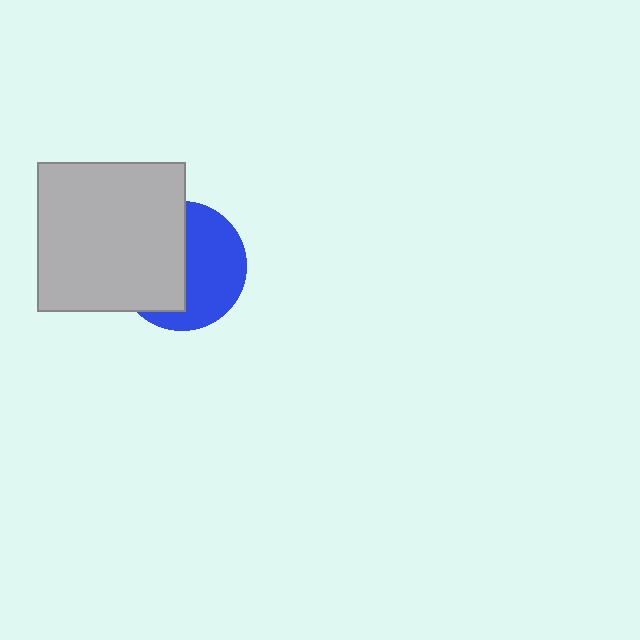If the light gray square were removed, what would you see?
You would see the complete blue circle.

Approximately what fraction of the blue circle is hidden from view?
Roughly 48% of the blue circle is hidden behind the light gray square.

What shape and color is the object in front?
The object in front is a light gray square.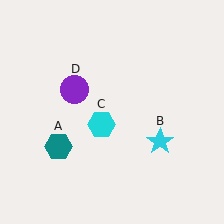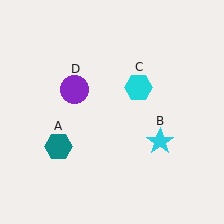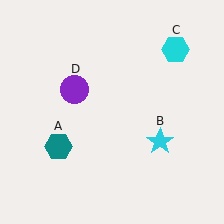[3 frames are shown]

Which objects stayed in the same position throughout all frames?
Teal hexagon (object A) and cyan star (object B) and purple circle (object D) remained stationary.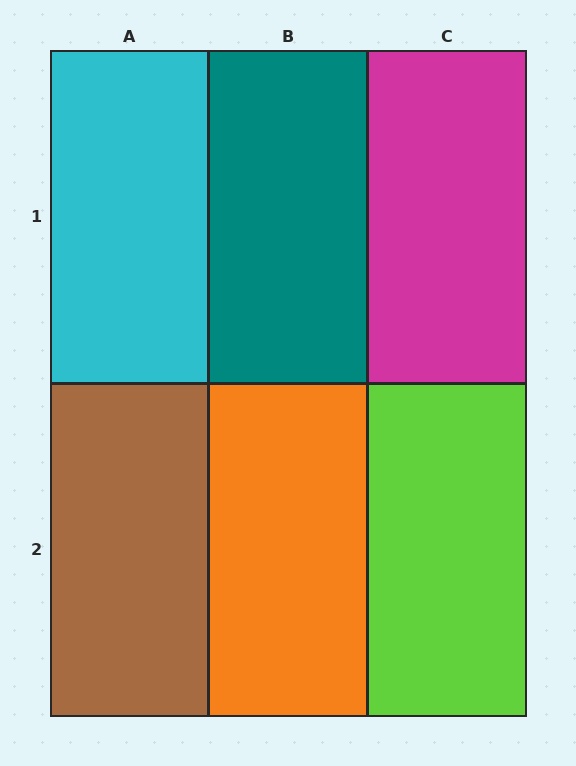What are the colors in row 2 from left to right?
Brown, orange, lime.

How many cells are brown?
1 cell is brown.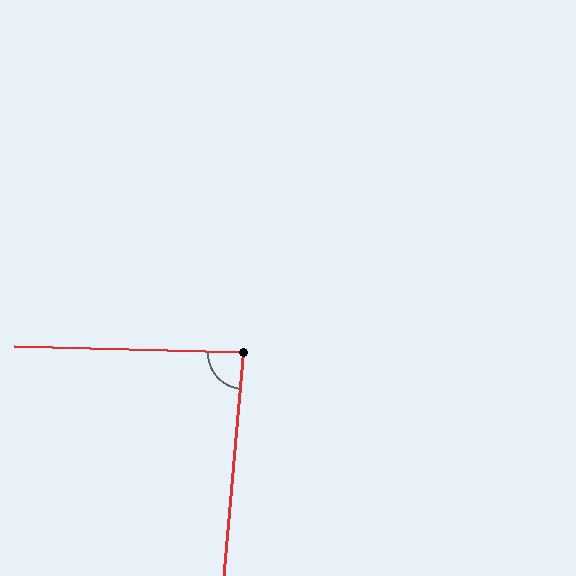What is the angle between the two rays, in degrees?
Approximately 86 degrees.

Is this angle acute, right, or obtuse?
It is approximately a right angle.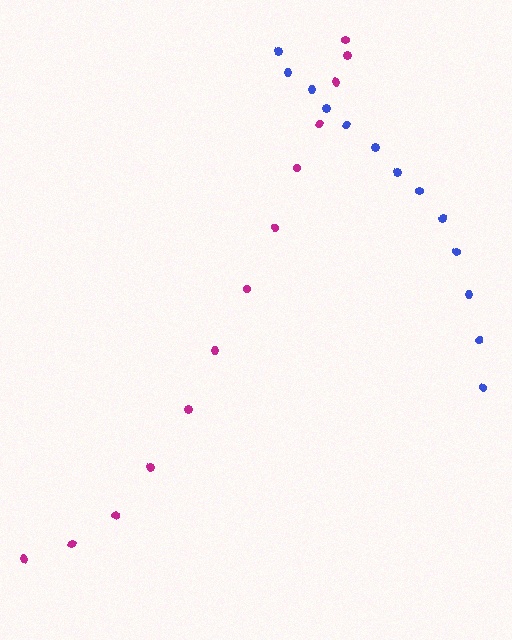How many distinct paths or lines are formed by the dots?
There are 2 distinct paths.